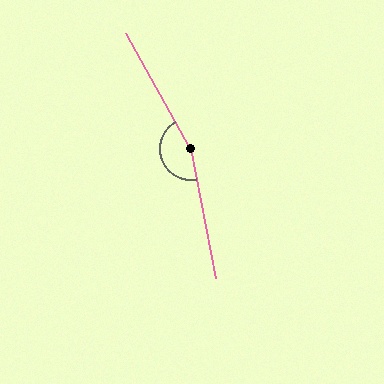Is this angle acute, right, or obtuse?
It is obtuse.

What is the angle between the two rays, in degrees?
Approximately 161 degrees.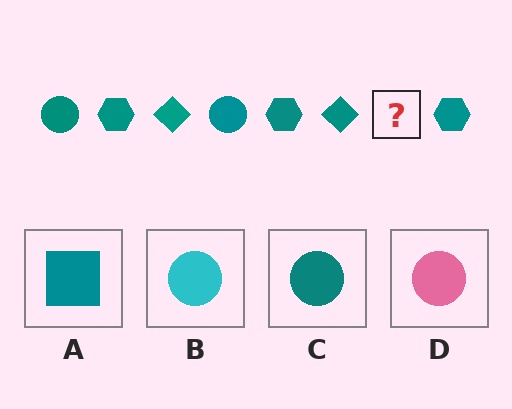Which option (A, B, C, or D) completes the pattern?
C.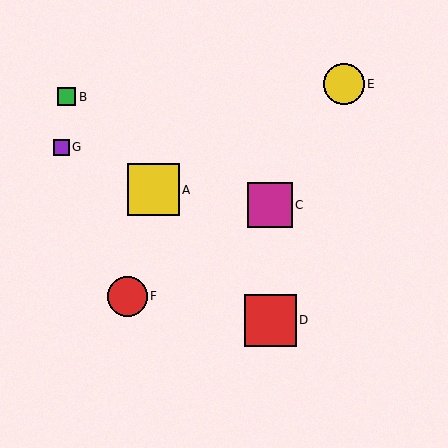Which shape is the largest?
The red square (labeled D) is the largest.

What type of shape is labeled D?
Shape D is a red square.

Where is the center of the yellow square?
The center of the yellow square is at (153, 190).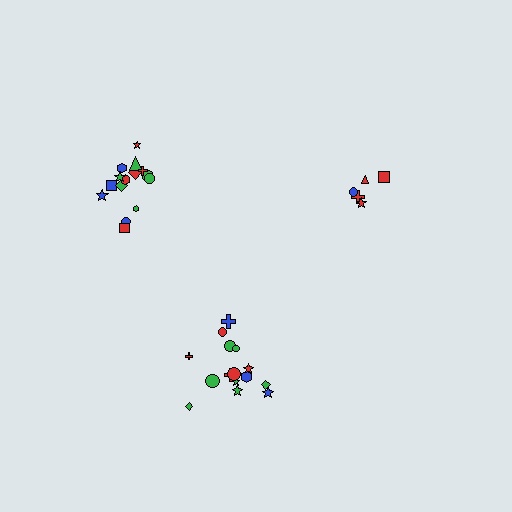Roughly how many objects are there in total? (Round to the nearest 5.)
Roughly 35 objects in total.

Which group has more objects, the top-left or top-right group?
The top-left group.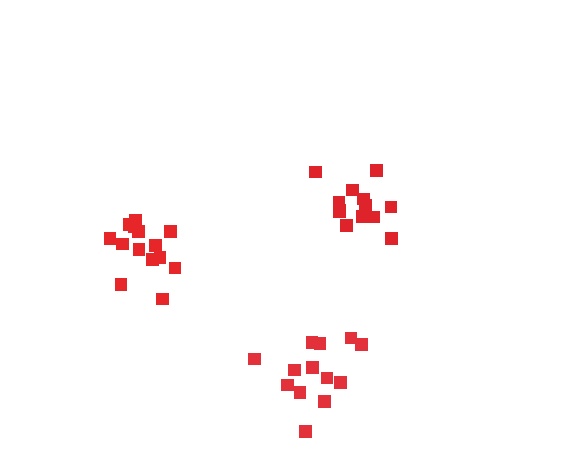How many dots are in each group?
Group 1: 13 dots, Group 2: 14 dots, Group 3: 13 dots (40 total).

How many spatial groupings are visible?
There are 3 spatial groupings.